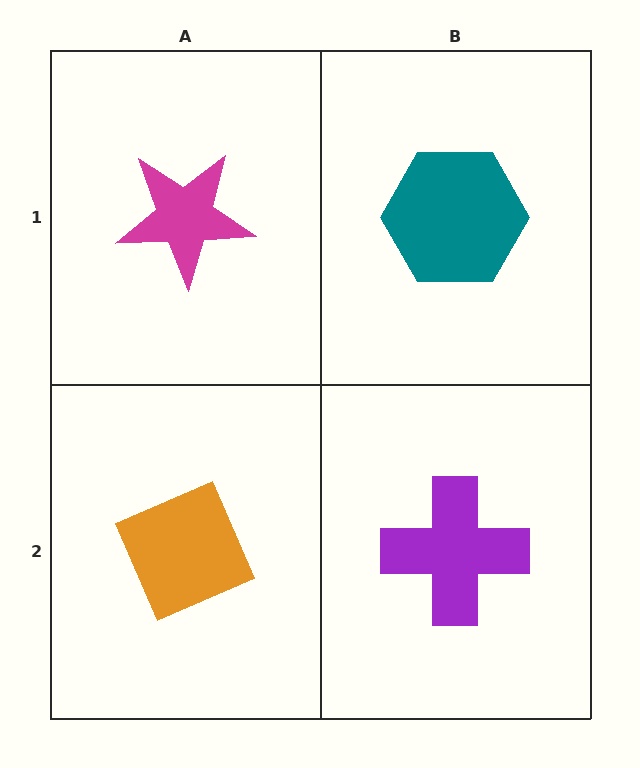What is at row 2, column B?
A purple cross.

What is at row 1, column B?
A teal hexagon.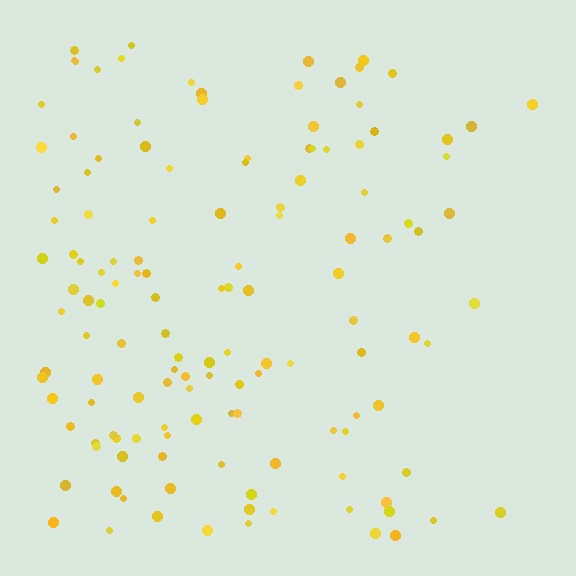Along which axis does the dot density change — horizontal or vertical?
Horizontal.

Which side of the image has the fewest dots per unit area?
The right.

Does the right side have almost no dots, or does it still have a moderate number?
Still a moderate number, just noticeably fewer than the left.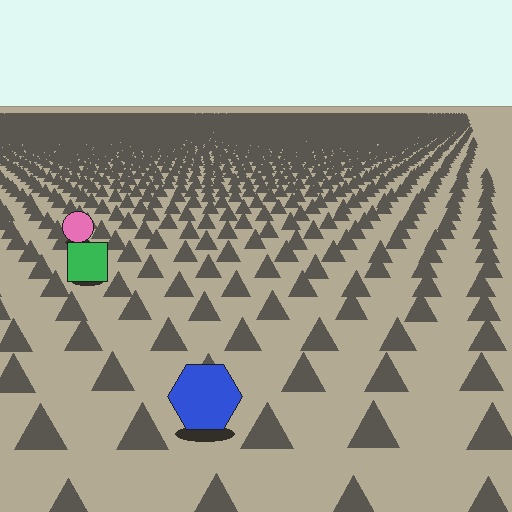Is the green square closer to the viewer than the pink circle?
Yes. The green square is closer — you can tell from the texture gradient: the ground texture is coarser near it.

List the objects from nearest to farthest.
From nearest to farthest: the blue hexagon, the green square, the pink circle.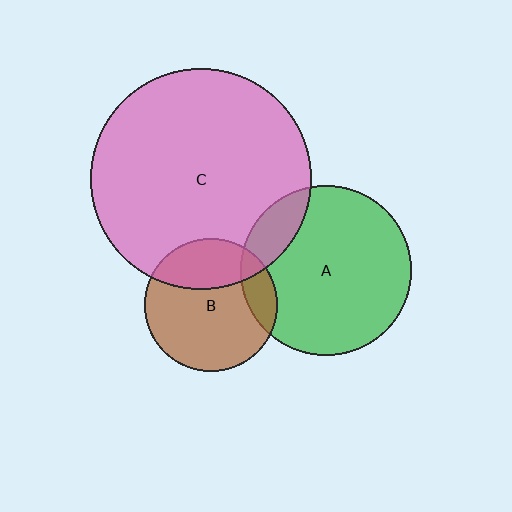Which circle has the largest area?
Circle C (pink).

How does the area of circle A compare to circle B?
Approximately 1.6 times.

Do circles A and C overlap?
Yes.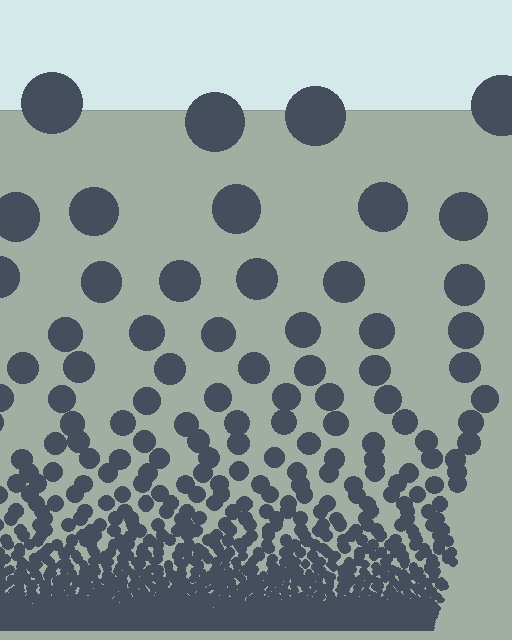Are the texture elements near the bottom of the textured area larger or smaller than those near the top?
Smaller. The gradient is inverted — elements near the bottom are smaller and denser.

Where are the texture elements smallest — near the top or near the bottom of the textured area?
Near the bottom.